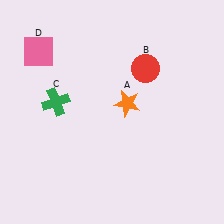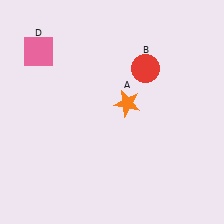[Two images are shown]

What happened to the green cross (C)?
The green cross (C) was removed in Image 2. It was in the top-left area of Image 1.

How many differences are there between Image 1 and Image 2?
There is 1 difference between the two images.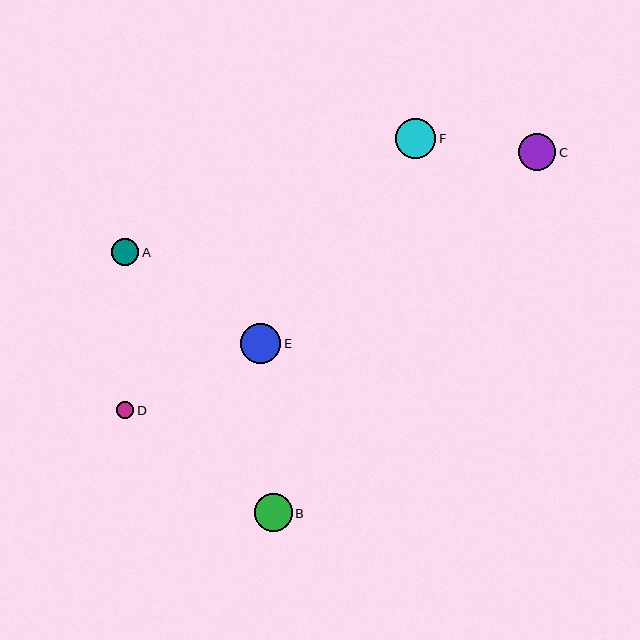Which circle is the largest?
Circle E is the largest with a size of approximately 40 pixels.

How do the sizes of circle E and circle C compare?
Circle E and circle C are approximately the same size.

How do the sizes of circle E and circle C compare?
Circle E and circle C are approximately the same size.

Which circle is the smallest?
Circle D is the smallest with a size of approximately 17 pixels.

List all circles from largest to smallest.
From largest to smallest: E, F, B, C, A, D.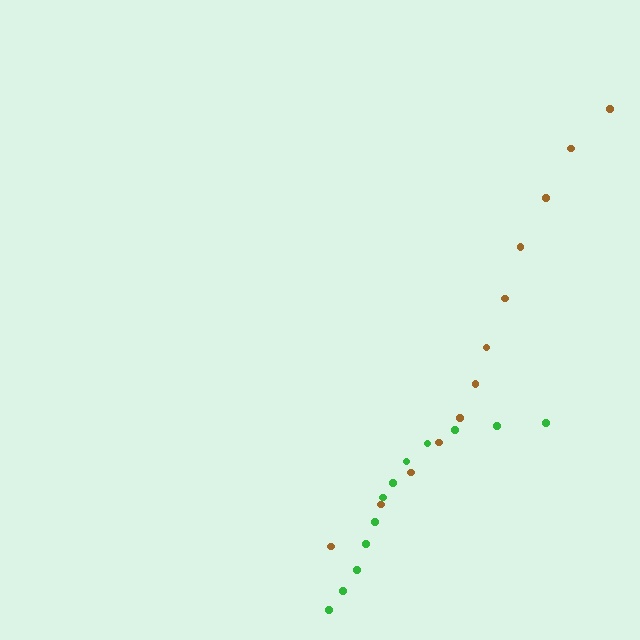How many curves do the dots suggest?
There are 2 distinct paths.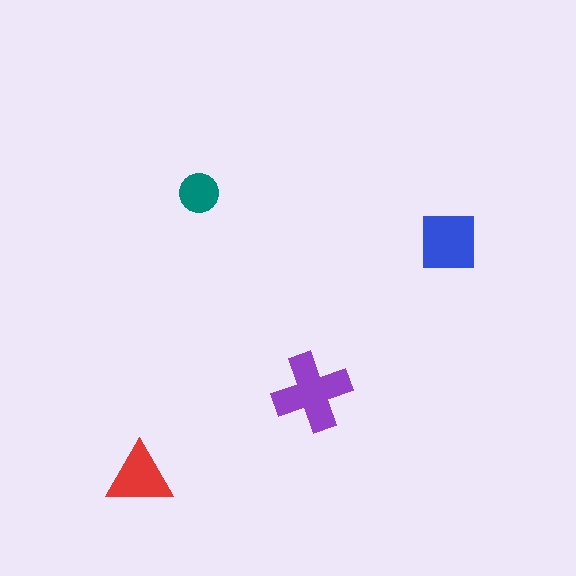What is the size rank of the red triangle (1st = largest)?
3rd.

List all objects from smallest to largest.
The teal circle, the red triangle, the blue square, the purple cross.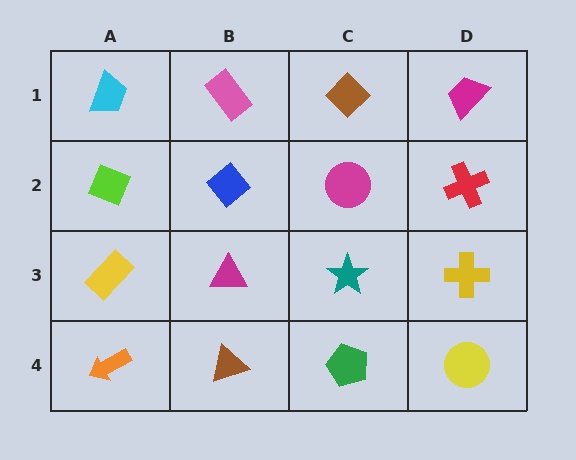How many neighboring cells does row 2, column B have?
4.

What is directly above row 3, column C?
A magenta circle.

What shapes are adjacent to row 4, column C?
A teal star (row 3, column C), a brown triangle (row 4, column B), a yellow circle (row 4, column D).